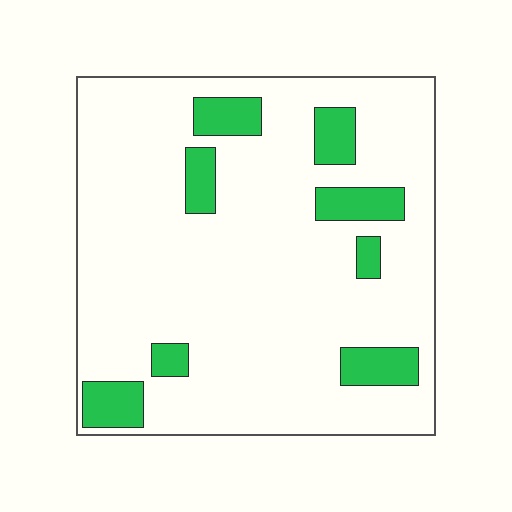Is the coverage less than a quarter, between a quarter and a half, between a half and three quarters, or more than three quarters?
Less than a quarter.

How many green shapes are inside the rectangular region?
8.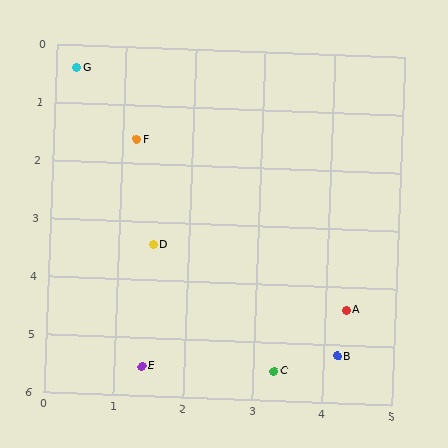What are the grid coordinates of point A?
Point A is at approximately (4.3, 4.4).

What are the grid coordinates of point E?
Point E is at approximately (1.4, 5.5).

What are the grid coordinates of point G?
Point G is at approximately (0.3, 0.4).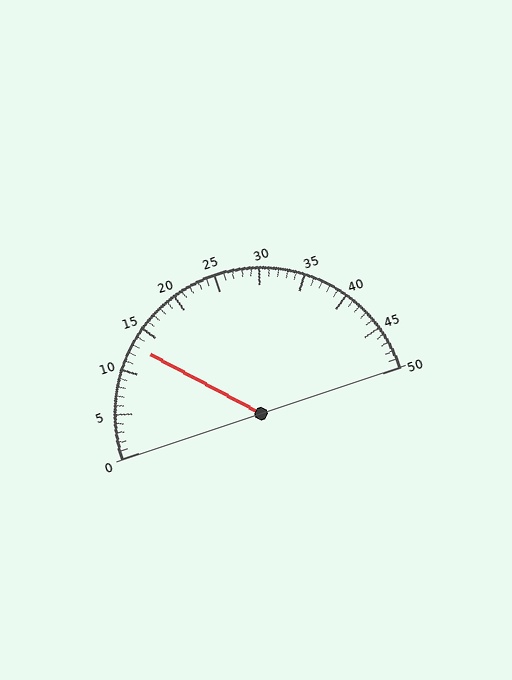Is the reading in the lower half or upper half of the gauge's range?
The reading is in the lower half of the range (0 to 50).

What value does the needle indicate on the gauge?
The needle indicates approximately 13.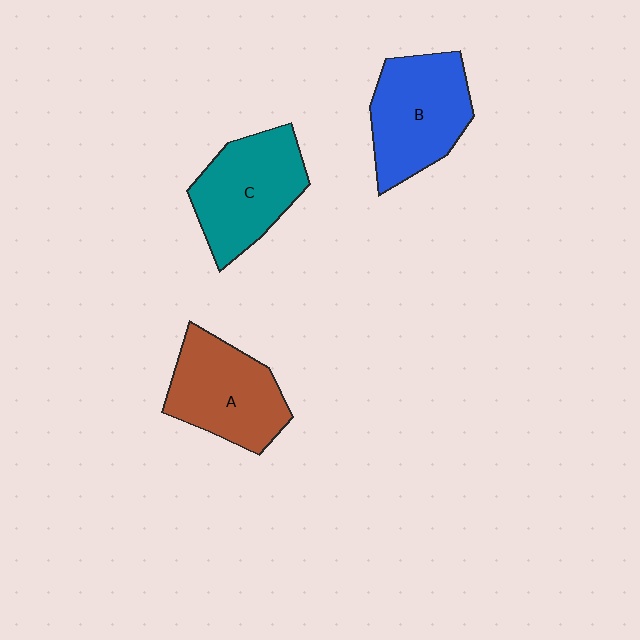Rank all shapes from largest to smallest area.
From largest to smallest: B (blue), C (teal), A (brown).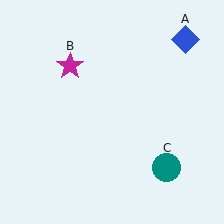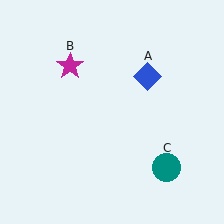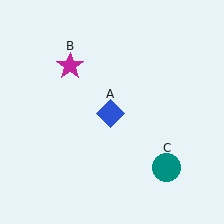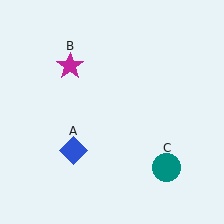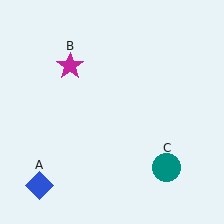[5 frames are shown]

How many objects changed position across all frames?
1 object changed position: blue diamond (object A).